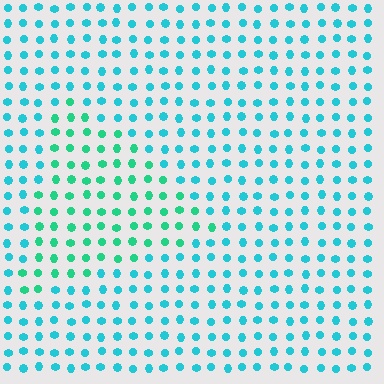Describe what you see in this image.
The image is filled with small cyan elements in a uniform arrangement. A triangle-shaped region is visible where the elements are tinted to a slightly different hue, forming a subtle color boundary.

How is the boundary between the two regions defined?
The boundary is defined purely by a slight shift in hue (about 30 degrees). Spacing, size, and orientation are identical on both sides.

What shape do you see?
I see a triangle.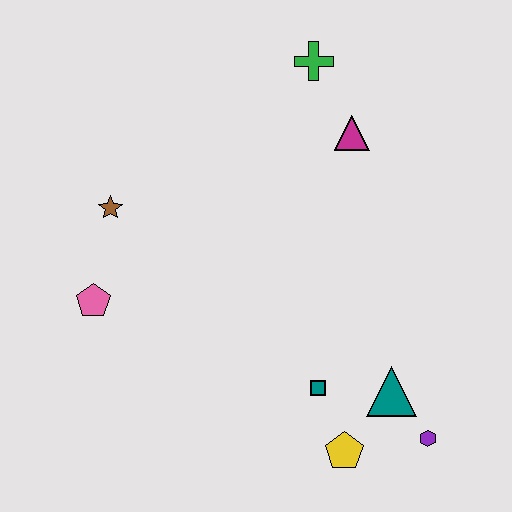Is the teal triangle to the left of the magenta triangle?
No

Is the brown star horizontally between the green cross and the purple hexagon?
No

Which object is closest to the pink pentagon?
The brown star is closest to the pink pentagon.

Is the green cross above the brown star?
Yes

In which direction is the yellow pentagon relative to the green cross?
The yellow pentagon is below the green cross.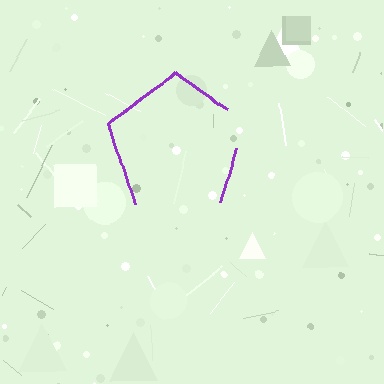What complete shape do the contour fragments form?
The contour fragments form a pentagon.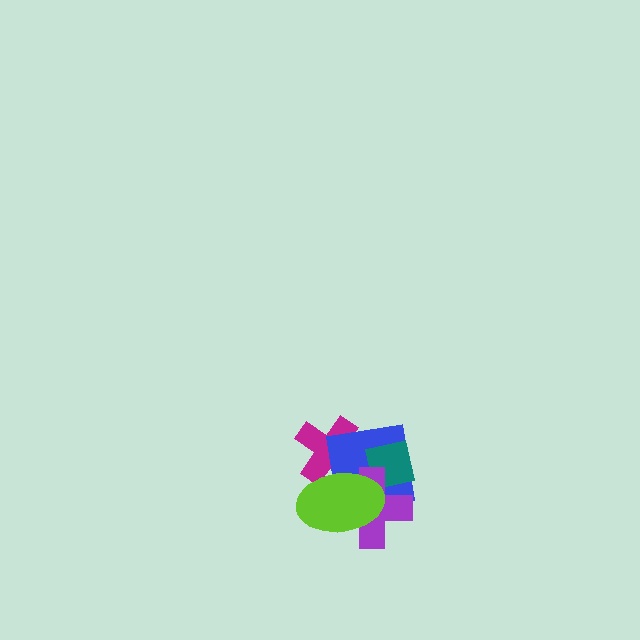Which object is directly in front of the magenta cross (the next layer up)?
The blue square is directly in front of the magenta cross.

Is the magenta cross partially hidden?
Yes, it is partially covered by another shape.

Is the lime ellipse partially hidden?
No, no other shape covers it.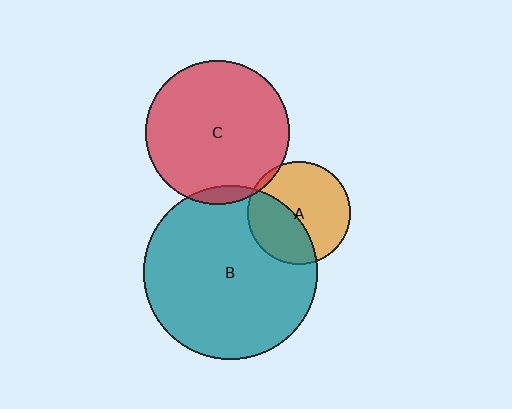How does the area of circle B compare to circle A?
Approximately 2.8 times.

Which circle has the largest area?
Circle B (teal).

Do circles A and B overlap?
Yes.